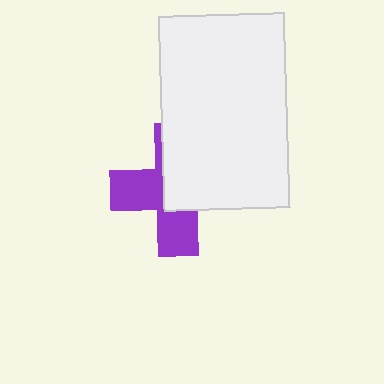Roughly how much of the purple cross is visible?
About half of it is visible (roughly 47%).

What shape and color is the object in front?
The object in front is a white rectangle.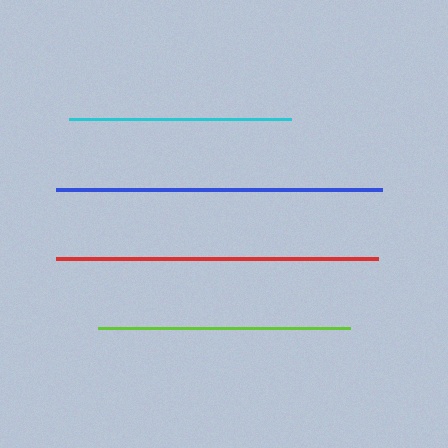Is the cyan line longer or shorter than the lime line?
The lime line is longer than the cyan line.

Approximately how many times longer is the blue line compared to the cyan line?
The blue line is approximately 1.5 times the length of the cyan line.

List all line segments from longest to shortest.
From longest to shortest: blue, red, lime, cyan.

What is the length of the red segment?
The red segment is approximately 321 pixels long.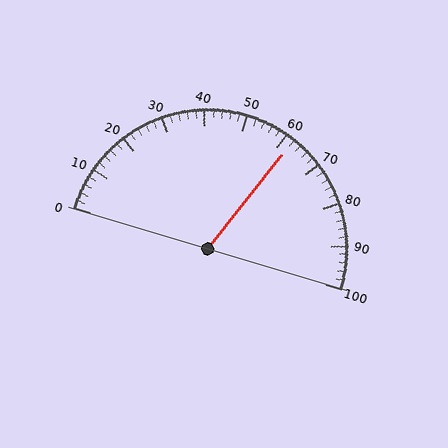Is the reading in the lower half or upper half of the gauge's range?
The reading is in the upper half of the range (0 to 100).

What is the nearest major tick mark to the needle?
The nearest major tick mark is 60.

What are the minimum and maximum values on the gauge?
The gauge ranges from 0 to 100.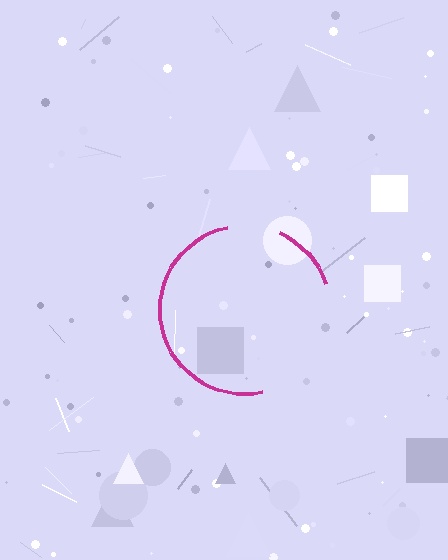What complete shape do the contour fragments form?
The contour fragments form a circle.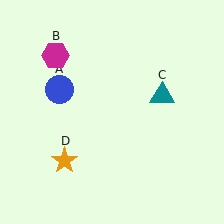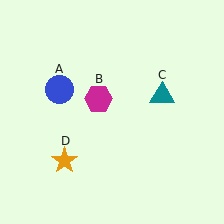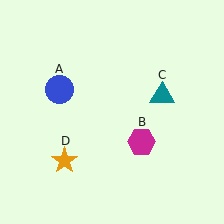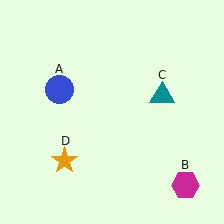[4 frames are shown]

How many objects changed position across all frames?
1 object changed position: magenta hexagon (object B).